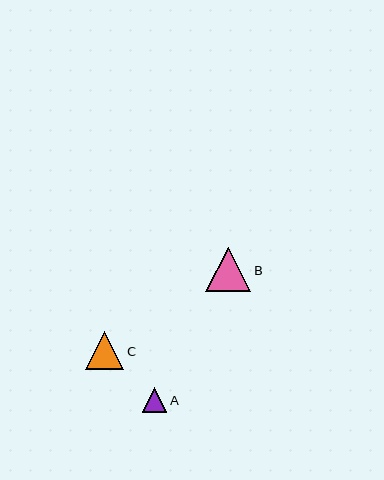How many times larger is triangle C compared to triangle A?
Triangle C is approximately 1.6 times the size of triangle A.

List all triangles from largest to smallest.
From largest to smallest: B, C, A.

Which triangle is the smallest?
Triangle A is the smallest with a size of approximately 24 pixels.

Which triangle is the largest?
Triangle B is the largest with a size of approximately 45 pixels.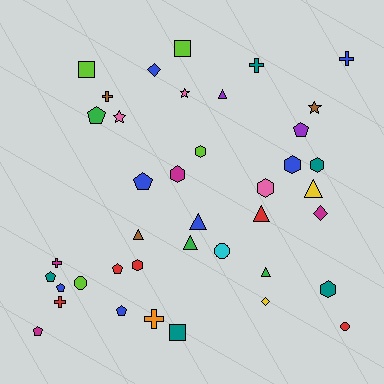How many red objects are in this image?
There are 5 red objects.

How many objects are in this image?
There are 40 objects.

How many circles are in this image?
There are 3 circles.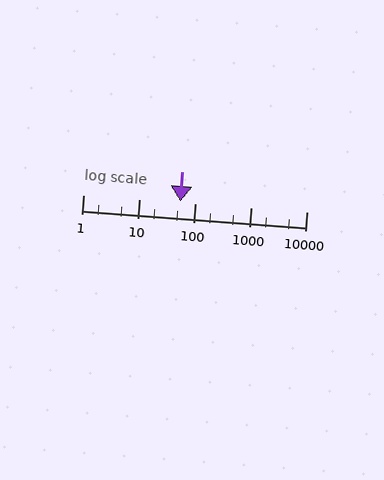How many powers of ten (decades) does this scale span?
The scale spans 4 decades, from 1 to 10000.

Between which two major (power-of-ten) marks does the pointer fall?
The pointer is between 10 and 100.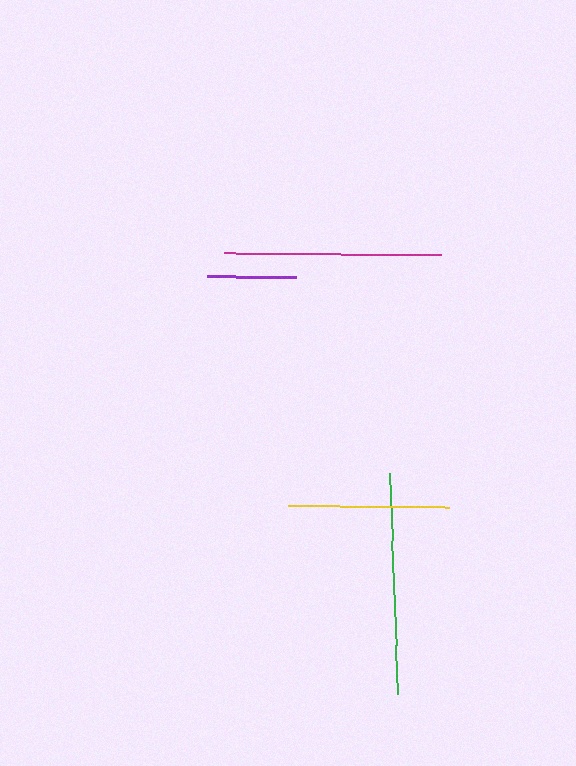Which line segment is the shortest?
The purple line is the shortest at approximately 89 pixels.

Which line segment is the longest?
The green line is the longest at approximately 221 pixels.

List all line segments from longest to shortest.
From longest to shortest: green, magenta, yellow, purple.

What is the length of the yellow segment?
The yellow segment is approximately 161 pixels long.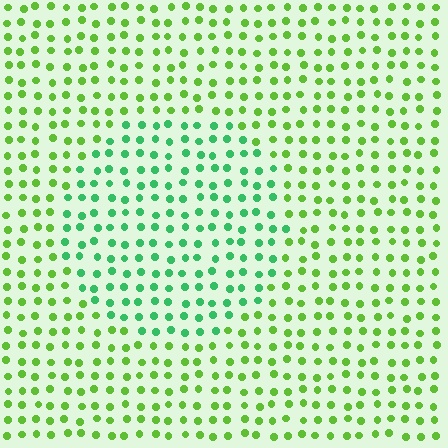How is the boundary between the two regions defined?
The boundary is defined purely by a slight shift in hue (about 39 degrees). Spacing, size, and orientation are identical on both sides.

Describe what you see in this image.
The image is filled with small lime elements in a uniform arrangement. A circle-shaped region is visible where the elements are tinted to a slightly different hue, forming a subtle color boundary.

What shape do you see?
I see a circle.